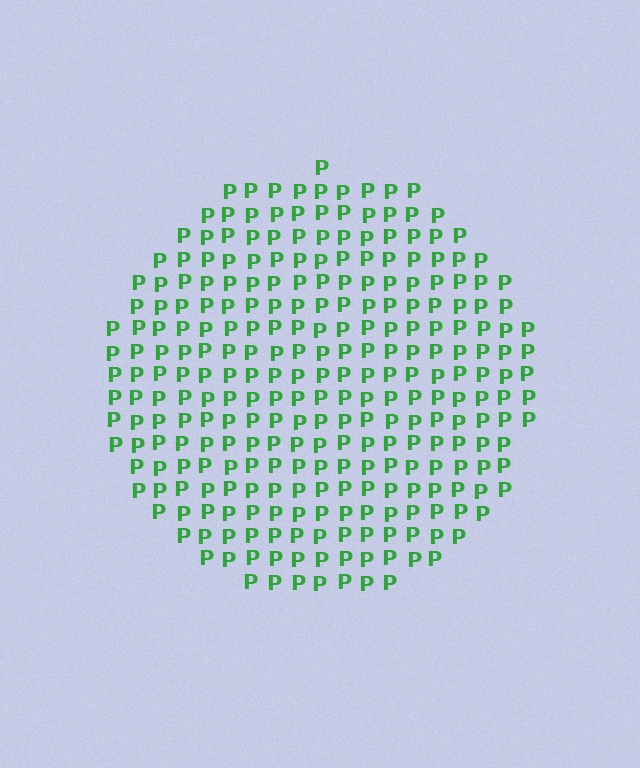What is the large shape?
The large shape is a circle.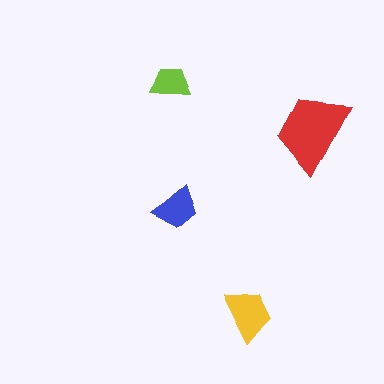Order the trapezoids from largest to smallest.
the red one, the yellow one, the blue one, the lime one.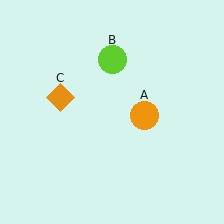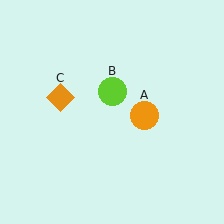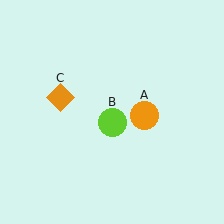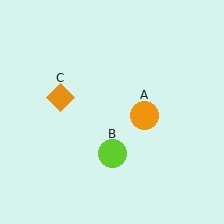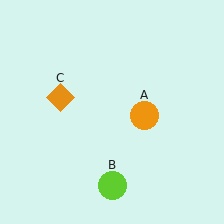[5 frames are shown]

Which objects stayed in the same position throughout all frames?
Orange circle (object A) and orange diamond (object C) remained stationary.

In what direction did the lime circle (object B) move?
The lime circle (object B) moved down.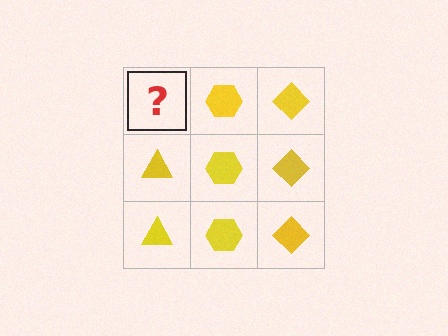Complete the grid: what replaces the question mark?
The question mark should be replaced with a yellow triangle.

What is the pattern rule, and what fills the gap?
The rule is that each column has a consistent shape. The gap should be filled with a yellow triangle.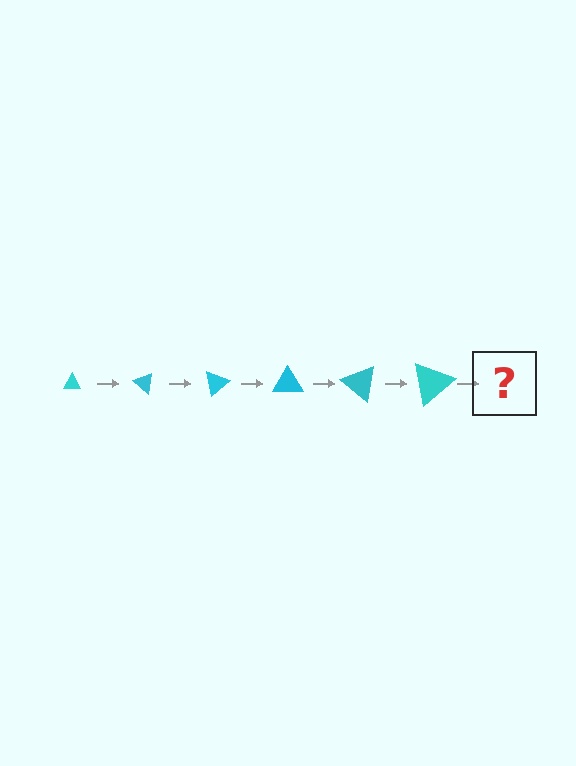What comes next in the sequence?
The next element should be a triangle, larger than the previous one and rotated 240 degrees from the start.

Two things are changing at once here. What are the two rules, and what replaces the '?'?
The two rules are that the triangle grows larger each step and it rotates 40 degrees each step. The '?' should be a triangle, larger than the previous one and rotated 240 degrees from the start.